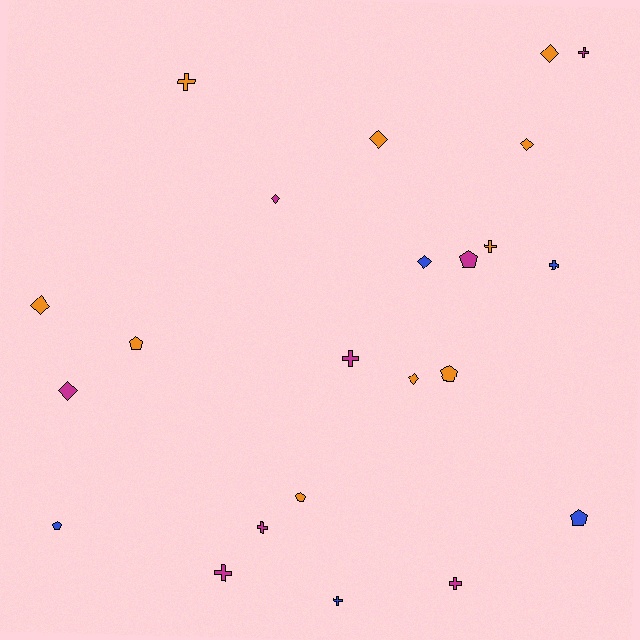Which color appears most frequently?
Orange, with 10 objects.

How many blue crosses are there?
There are 2 blue crosses.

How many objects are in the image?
There are 23 objects.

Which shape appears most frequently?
Cross, with 9 objects.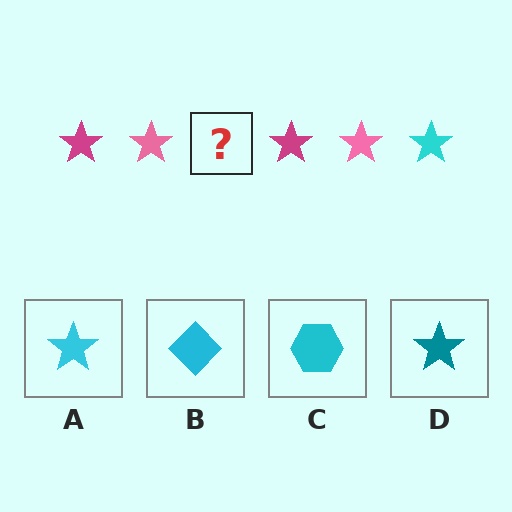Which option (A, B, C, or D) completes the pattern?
A.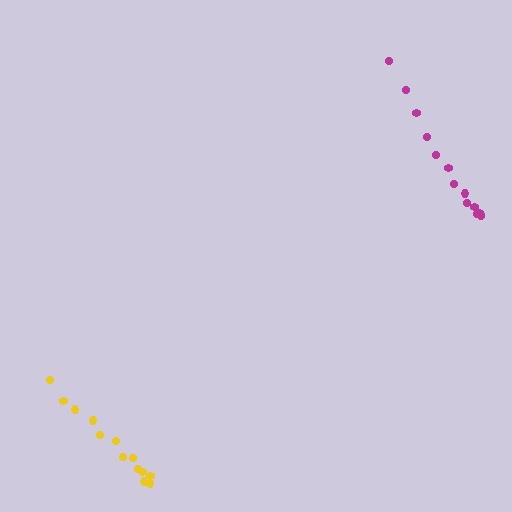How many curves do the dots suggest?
There are 2 distinct paths.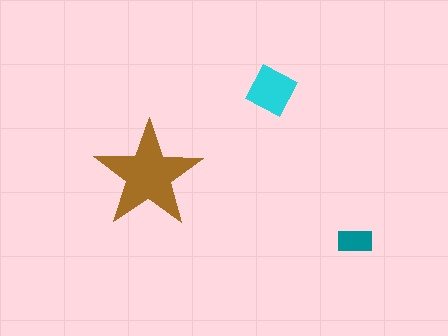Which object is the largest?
The brown star.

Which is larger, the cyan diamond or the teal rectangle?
The cyan diamond.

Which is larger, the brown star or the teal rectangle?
The brown star.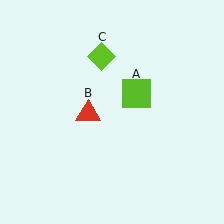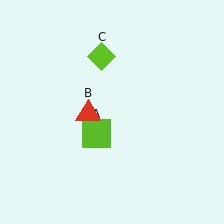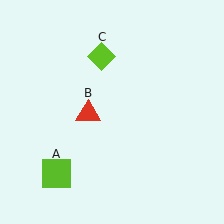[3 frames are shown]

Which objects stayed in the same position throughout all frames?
Red triangle (object B) and lime diamond (object C) remained stationary.